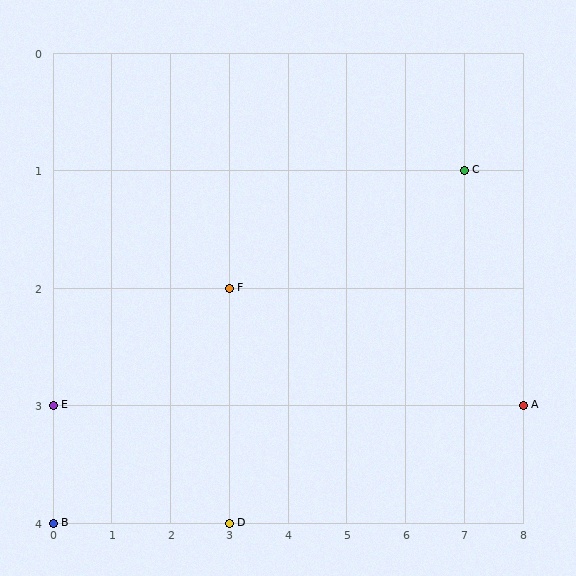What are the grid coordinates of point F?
Point F is at grid coordinates (3, 2).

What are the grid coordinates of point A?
Point A is at grid coordinates (8, 3).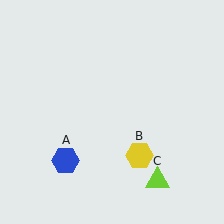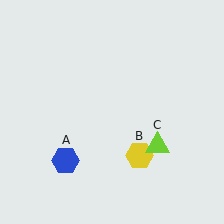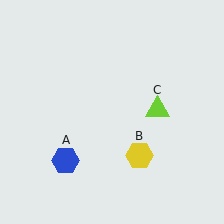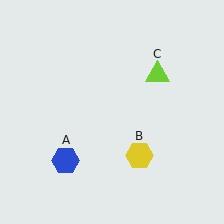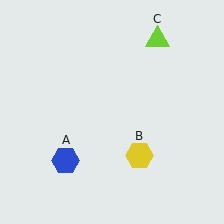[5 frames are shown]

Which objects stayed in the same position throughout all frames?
Blue hexagon (object A) and yellow hexagon (object B) remained stationary.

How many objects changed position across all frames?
1 object changed position: lime triangle (object C).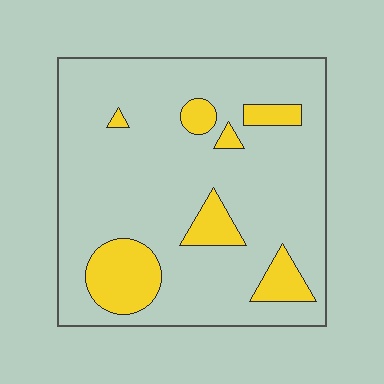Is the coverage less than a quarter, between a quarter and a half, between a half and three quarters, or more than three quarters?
Less than a quarter.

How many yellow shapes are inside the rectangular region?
7.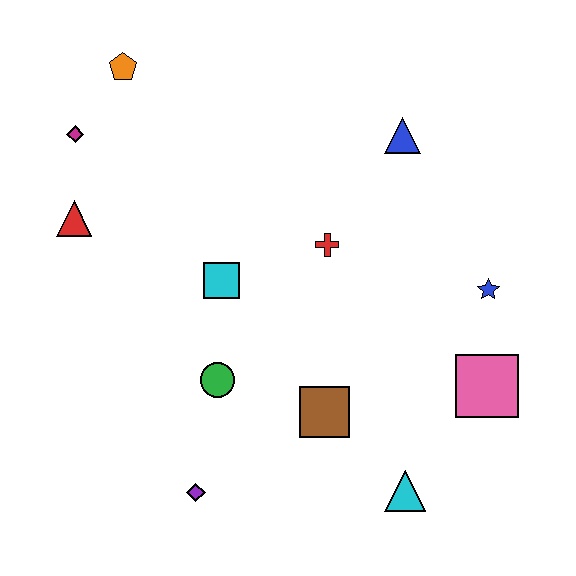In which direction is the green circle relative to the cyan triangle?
The green circle is to the left of the cyan triangle.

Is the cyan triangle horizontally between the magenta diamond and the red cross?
No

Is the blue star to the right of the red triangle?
Yes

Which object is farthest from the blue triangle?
The purple diamond is farthest from the blue triangle.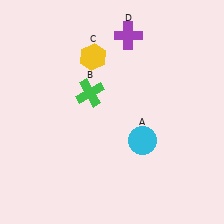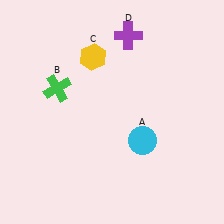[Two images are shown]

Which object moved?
The green cross (B) moved left.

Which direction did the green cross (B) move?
The green cross (B) moved left.